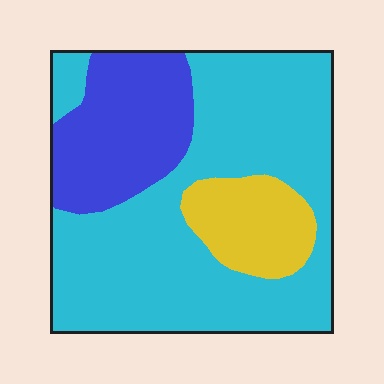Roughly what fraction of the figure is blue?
Blue takes up between a sixth and a third of the figure.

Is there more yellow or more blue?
Blue.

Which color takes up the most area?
Cyan, at roughly 65%.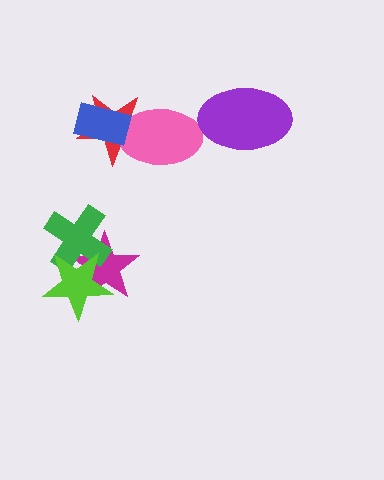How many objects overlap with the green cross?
2 objects overlap with the green cross.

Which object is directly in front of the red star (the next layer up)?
The pink ellipse is directly in front of the red star.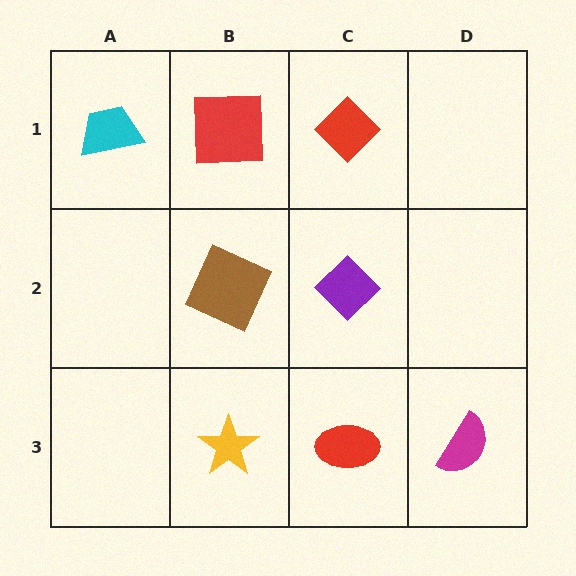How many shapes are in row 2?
2 shapes.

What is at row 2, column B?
A brown square.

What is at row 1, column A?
A cyan trapezoid.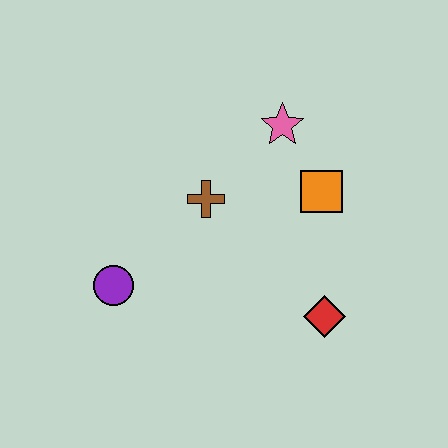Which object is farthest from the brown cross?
The red diamond is farthest from the brown cross.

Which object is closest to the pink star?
The orange square is closest to the pink star.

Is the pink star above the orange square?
Yes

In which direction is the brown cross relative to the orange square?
The brown cross is to the left of the orange square.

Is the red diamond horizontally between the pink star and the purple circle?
No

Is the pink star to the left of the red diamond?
Yes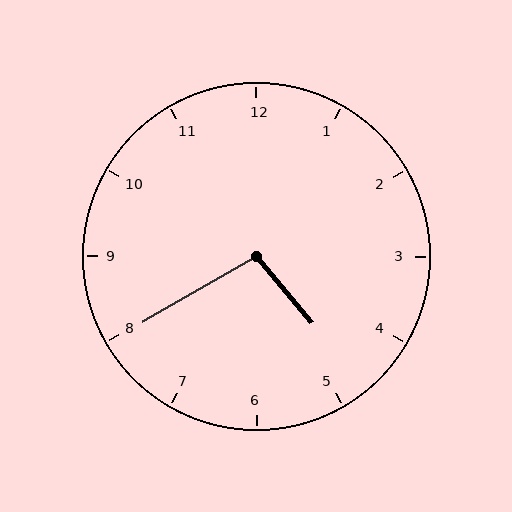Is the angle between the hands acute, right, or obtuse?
It is obtuse.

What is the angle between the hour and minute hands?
Approximately 100 degrees.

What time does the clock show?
4:40.